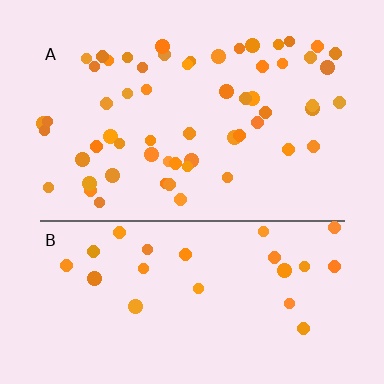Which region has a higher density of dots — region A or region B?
A (the top).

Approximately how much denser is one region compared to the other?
Approximately 2.3× — region A over region B.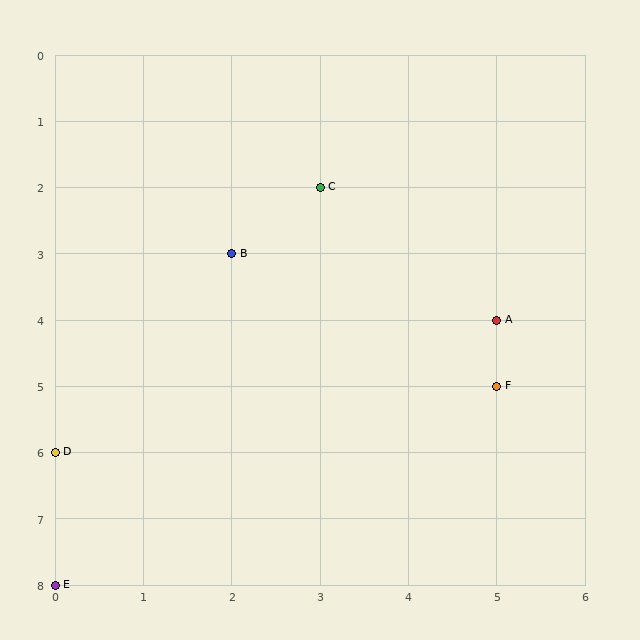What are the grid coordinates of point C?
Point C is at grid coordinates (3, 2).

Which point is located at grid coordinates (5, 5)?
Point F is at (5, 5).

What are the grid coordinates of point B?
Point B is at grid coordinates (2, 3).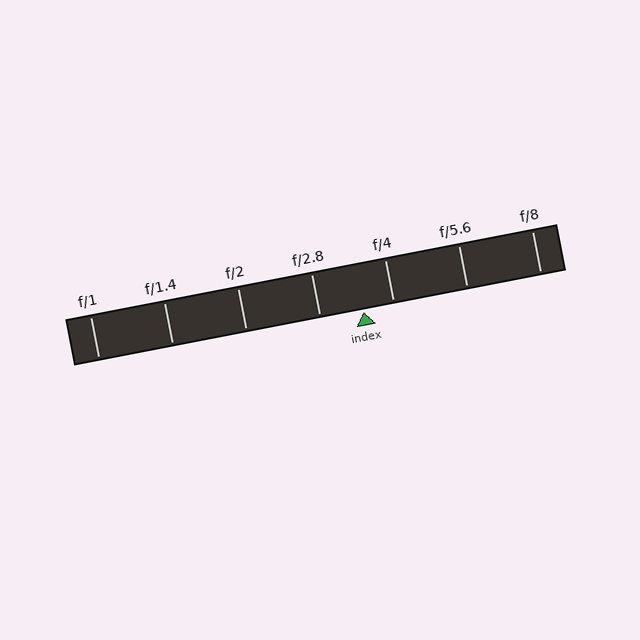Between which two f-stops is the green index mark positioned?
The index mark is between f/2.8 and f/4.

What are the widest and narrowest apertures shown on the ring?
The widest aperture shown is f/1 and the narrowest is f/8.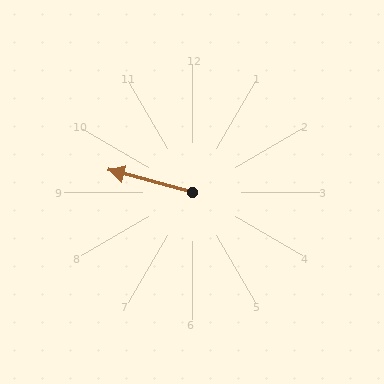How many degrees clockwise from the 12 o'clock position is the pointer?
Approximately 285 degrees.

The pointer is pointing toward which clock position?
Roughly 9 o'clock.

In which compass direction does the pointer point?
West.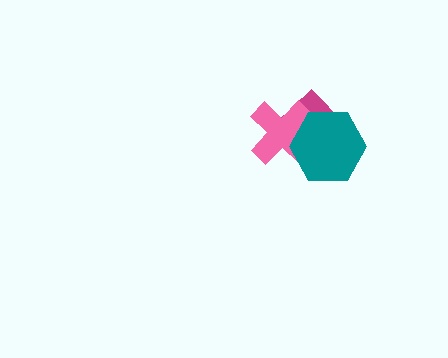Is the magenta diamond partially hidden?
Yes, it is partially covered by another shape.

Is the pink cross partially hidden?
Yes, it is partially covered by another shape.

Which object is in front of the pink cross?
The teal hexagon is in front of the pink cross.